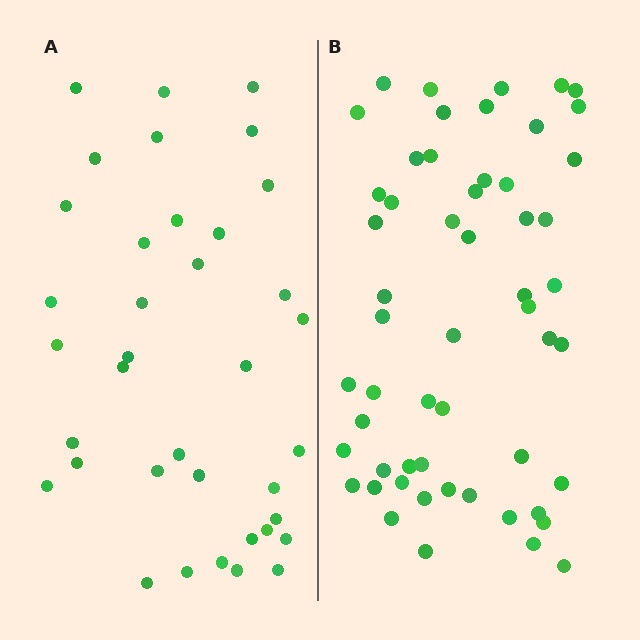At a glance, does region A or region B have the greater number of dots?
Region B (the right region) has more dots.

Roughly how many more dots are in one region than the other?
Region B has approximately 20 more dots than region A.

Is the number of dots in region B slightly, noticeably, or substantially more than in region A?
Region B has substantially more. The ratio is roughly 1.5 to 1.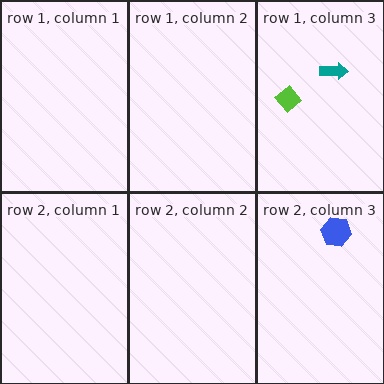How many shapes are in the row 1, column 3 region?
2.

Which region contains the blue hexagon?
The row 2, column 3 region.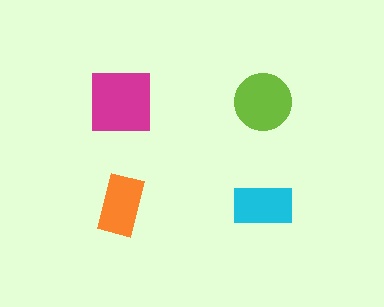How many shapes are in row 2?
2 shapes.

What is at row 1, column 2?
A lime circle.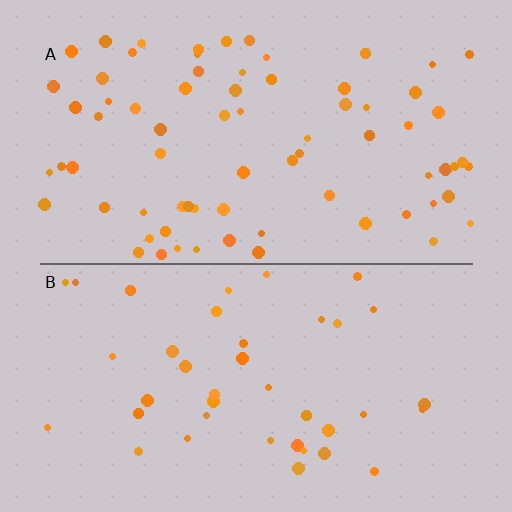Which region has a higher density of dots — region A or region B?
A (the top).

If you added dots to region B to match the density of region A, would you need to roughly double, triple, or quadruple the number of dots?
Approximately double.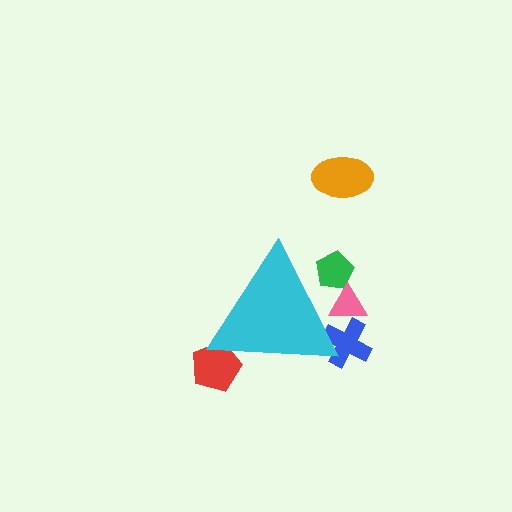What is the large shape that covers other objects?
A cyan triangle.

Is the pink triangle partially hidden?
Yes, the pink triangle is partially hidden behind the cyan triangle.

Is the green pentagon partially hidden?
Yes, the green pentagon is partially hidden behind the cyan triangle.